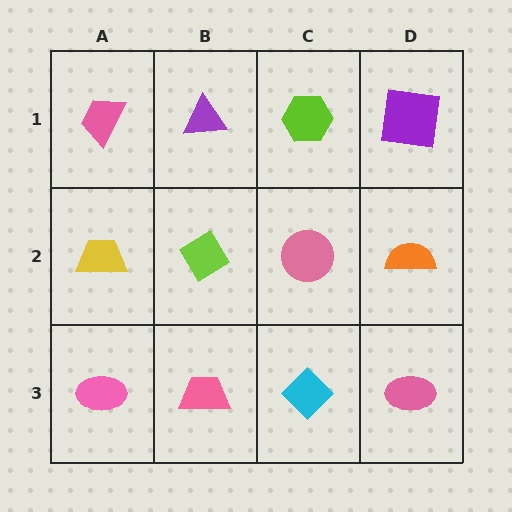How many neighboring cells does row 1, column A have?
2.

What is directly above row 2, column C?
A lime hexagon.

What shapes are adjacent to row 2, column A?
A pink trapezoid (row 1, column A), a pink ellipse (row 3, column A), a lime diamond (row 2, column B).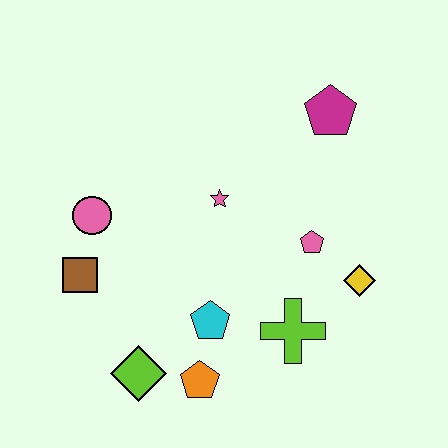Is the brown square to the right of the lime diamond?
No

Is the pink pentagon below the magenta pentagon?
Yes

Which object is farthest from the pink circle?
The yellow diamond is farthest from the pink circle.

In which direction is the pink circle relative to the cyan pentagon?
The pink circle is to the left of the cyan pentagon.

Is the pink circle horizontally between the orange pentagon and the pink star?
No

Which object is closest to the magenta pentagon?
The pink pentagon is closest to the magenta pentagon.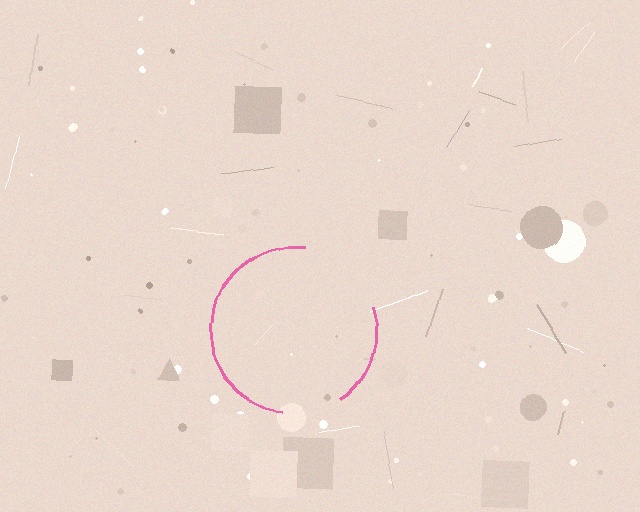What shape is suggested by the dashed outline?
The dashed outline suggests a circle.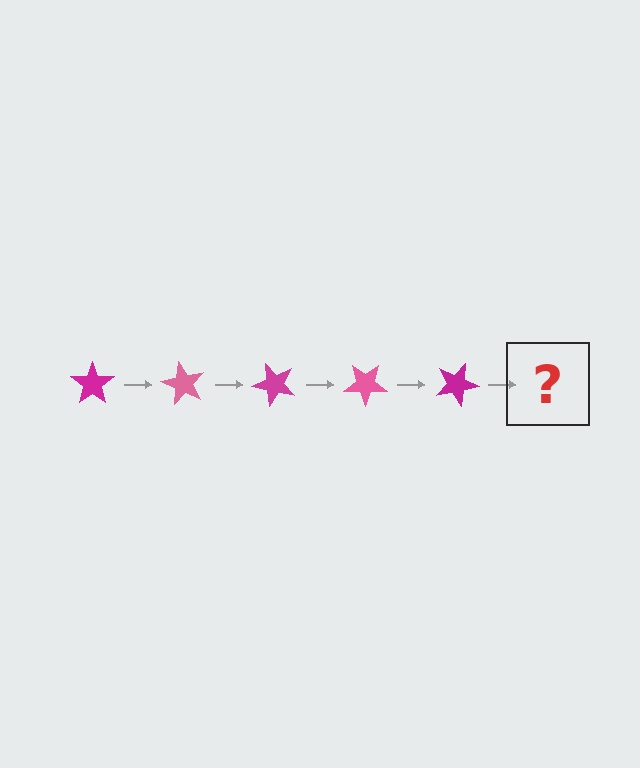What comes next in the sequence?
The next element should be a pink star, rotated 300 degrees from the start.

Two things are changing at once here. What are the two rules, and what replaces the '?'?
The two rules are that it rotates 60 degrees each step and the color cycles through magenta and pink. The '?' should be a pink star, rotated 300 degrees from the start.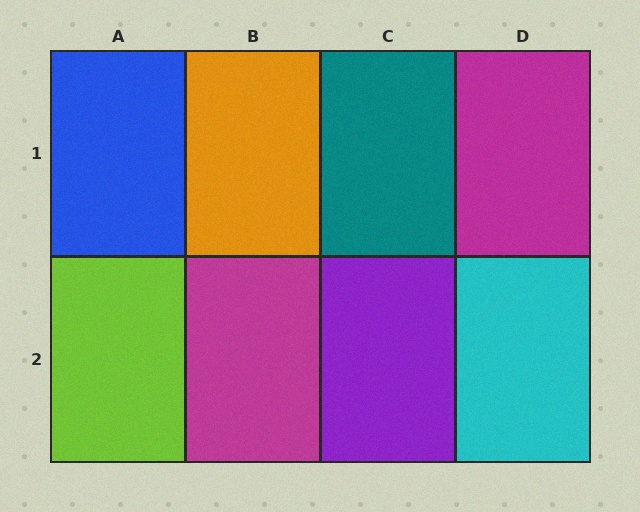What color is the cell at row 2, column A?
Lime.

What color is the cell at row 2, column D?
Cyan.